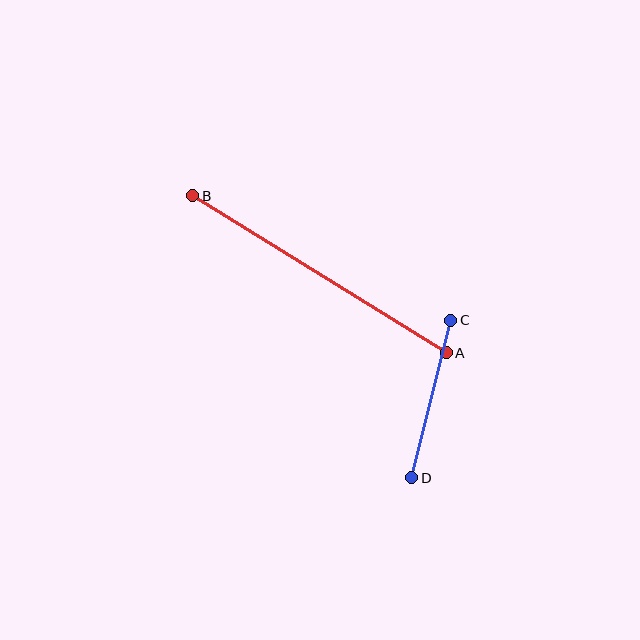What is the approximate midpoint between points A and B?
The midpoint is at approximately (320, 274) pixels.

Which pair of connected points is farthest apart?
Points A and B are farthest apart.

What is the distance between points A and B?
The distance is approximately 298 pixels.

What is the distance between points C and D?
The distance is approximately 162 pixels.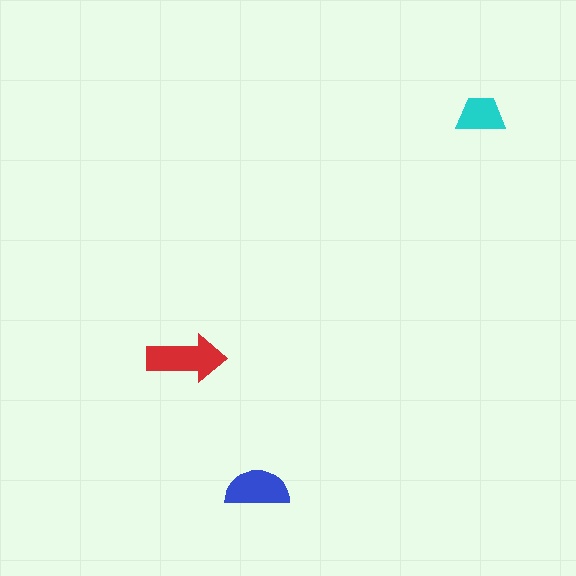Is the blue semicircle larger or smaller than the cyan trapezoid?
Larger.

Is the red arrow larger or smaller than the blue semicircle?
Larger.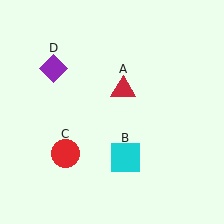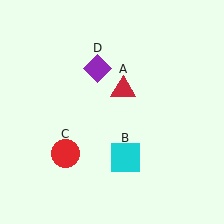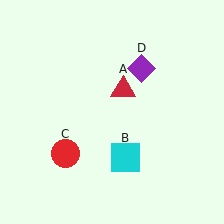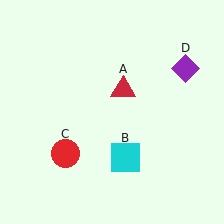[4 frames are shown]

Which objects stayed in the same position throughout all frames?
Red triangle (object A) and cyan square (object B) and red circle (object C) remained stationary.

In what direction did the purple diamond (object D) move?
The purple diamond (object D) moved right.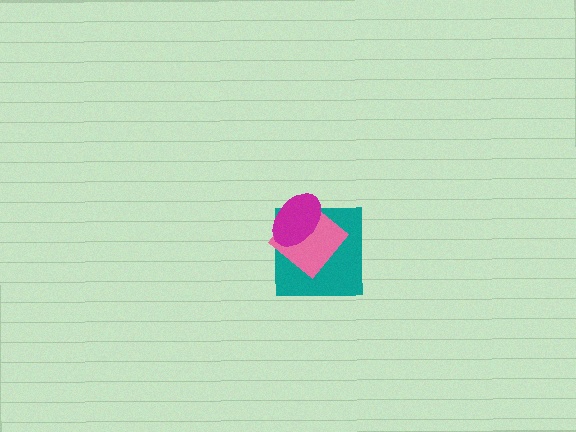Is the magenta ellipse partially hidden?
No, no other shape covers it.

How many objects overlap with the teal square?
2 objects overlap with the teal square.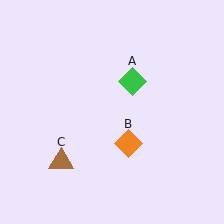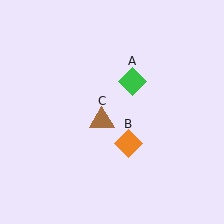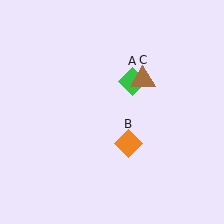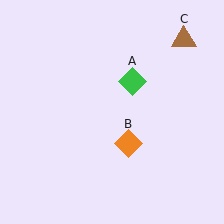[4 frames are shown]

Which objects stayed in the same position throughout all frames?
Green diamond (object A) and orange diamond (object B) remained stationary.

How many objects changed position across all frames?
1 object changed position: brown triangle (object C).